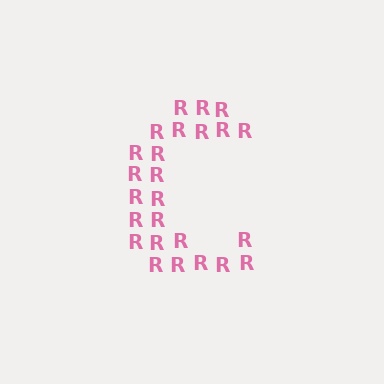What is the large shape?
The large shape is the letter C.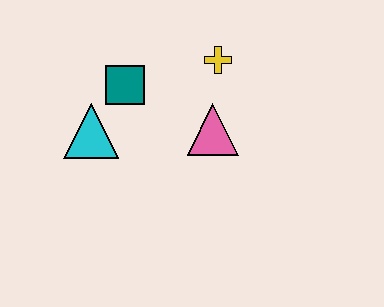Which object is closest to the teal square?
The cyan triangle is closest to the teal square.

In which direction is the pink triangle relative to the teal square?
The pink triangle is to the right of the teal square.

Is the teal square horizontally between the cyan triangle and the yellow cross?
Yes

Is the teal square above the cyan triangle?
Yes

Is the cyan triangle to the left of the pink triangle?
Yes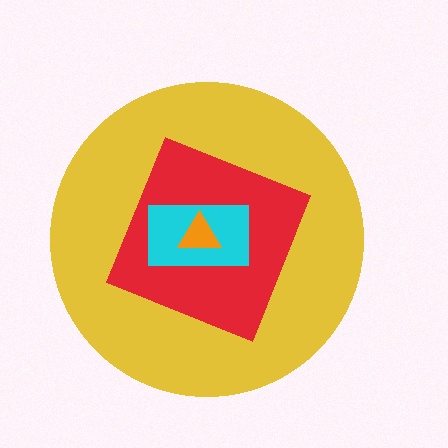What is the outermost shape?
The yellow circle.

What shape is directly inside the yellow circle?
The red square.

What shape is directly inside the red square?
The cyan rectangle.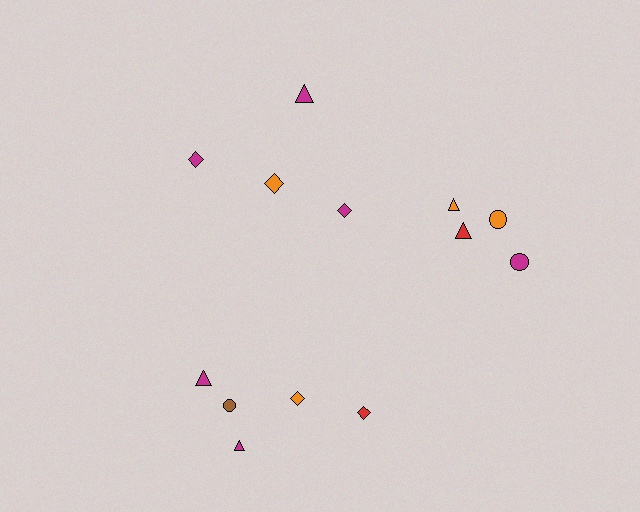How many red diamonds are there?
There is 1 red diamond.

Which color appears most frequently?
Magenta, with 6 objects.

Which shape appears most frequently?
Triangle, with 5 objects.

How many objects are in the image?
There are 13 objects.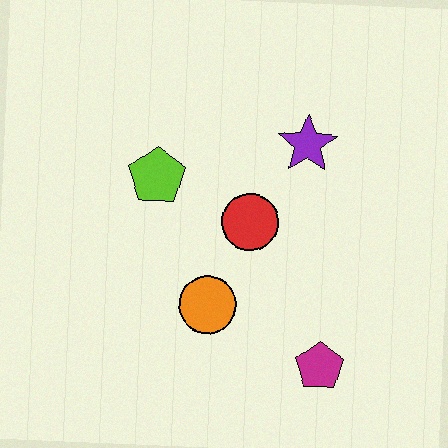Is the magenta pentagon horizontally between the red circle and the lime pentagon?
No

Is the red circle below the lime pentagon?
Yes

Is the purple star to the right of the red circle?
Yes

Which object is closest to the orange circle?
The red circle is closest to the orange circle.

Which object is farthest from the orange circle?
The purple star is farthest from the orange circle.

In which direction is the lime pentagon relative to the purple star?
The lime pentagon is to the left of the purple star.